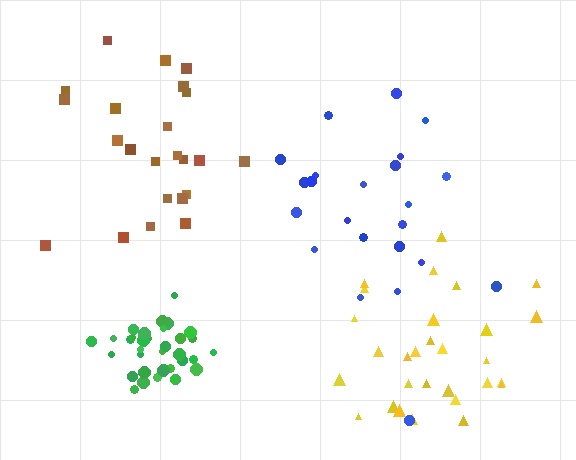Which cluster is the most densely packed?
Green.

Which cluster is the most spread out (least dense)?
Blue.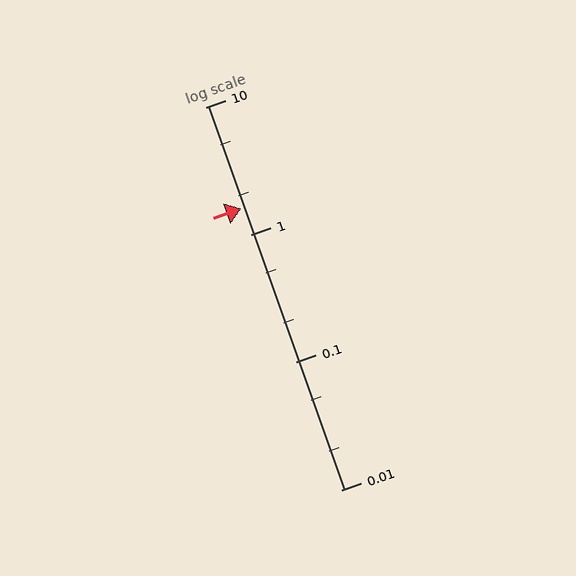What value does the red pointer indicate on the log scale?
The pointer indicates approximately 1.6.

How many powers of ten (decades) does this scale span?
The scale spans 3 decades, from 0.01 to 10.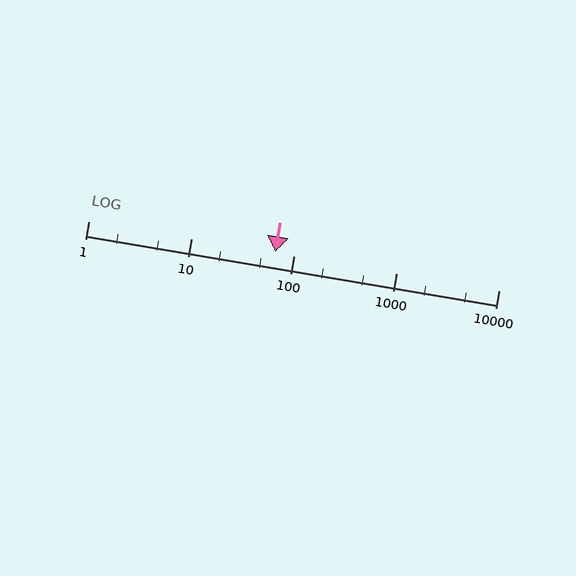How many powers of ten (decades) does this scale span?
The scale spans 4 decades, from 1 to 10000.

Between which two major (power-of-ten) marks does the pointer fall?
The pointer is between 10 and 100.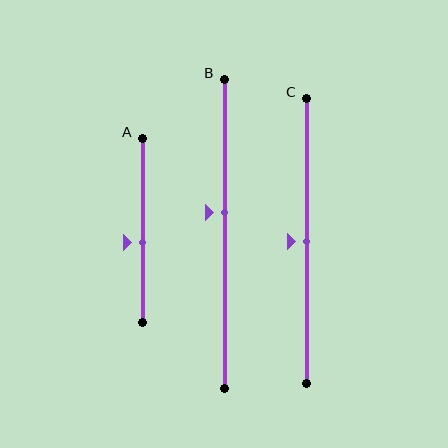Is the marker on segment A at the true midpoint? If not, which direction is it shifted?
No, the marker on segment A is shifted downward by about 6% of the segment length.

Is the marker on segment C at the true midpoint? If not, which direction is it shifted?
Yes, the marker on segment C is at the true midpoint.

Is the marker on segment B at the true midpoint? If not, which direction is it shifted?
No, the marker on segment B is shifted upward by about 7% of the segment length.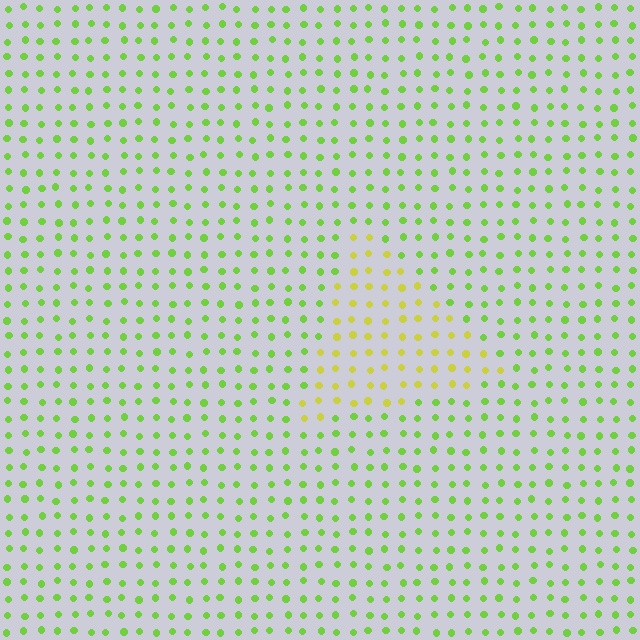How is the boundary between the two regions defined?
The boundary is defined purely by a slight shift in hue (about 38 degrees). Spacing, size, and orientation are identical on both sides.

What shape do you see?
I see a triangle.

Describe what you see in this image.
The image is filled with small lime elements in a uniform arrangement. A triangle-shaped region is visible where the elements are tinted to a slightly different hue, forming a subtle color boundary.